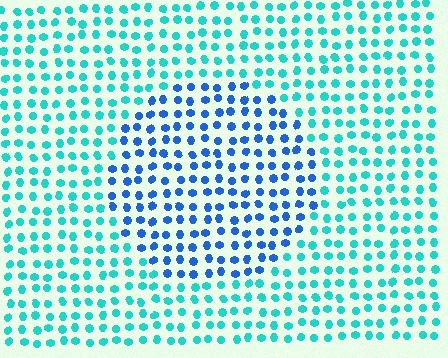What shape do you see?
I see a circle.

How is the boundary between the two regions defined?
The boundary is defined purely by a slight shift in hue (about 43 degrees). Spacing, size, and orientation are identical on both sides.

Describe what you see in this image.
The image is filled with small cyan elements in a uniform arrangement. A circle-shaped region is visible where the elements are tinted to a slightly different hue, forming a subtle color boundary.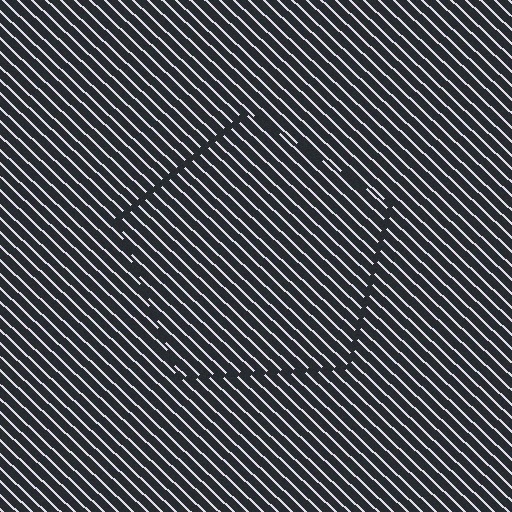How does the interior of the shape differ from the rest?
The interior of the shape contains the same grating, shifted by half a period — the contour is defined by the phase discontinuity where line-ends from the inner and outer gratings abut.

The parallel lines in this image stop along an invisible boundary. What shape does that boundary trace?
An illusory pentagon. The interior of the shape contains the same grating, shifted by half a period — the contour is defined by the phase discontinuity where line-ends from the inner and outer gratings abut.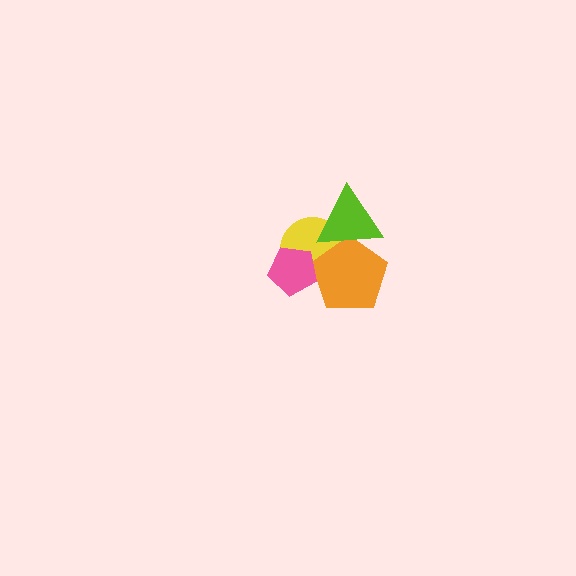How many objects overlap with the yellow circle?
3 objects overlap with the yellow circle.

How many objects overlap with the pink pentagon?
2 objects overlap with the pink pentagon.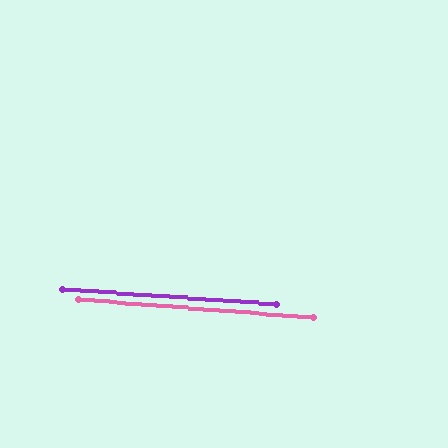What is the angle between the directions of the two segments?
Approximately 0 degrees.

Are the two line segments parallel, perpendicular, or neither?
Parallel — their directions differ by only 0.4°.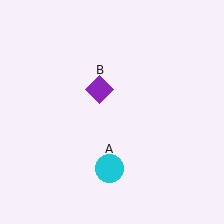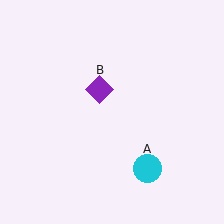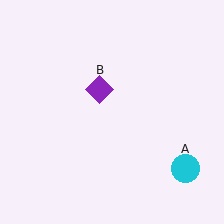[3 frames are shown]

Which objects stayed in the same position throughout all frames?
Purple diamond (object B) remained stationary.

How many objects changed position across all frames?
1 object changed position: cyan circle (object A).